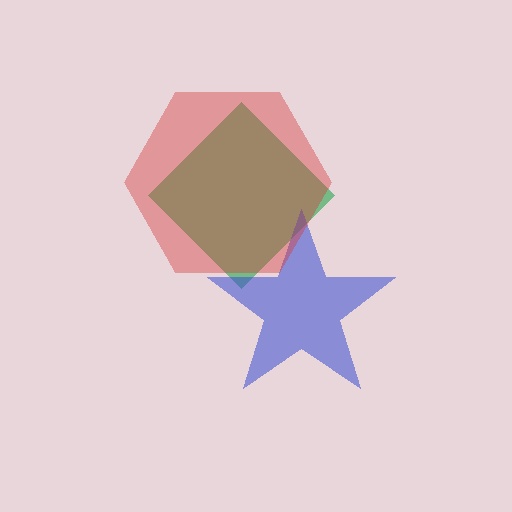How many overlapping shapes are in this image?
There are 3 overlapping shapes in the image.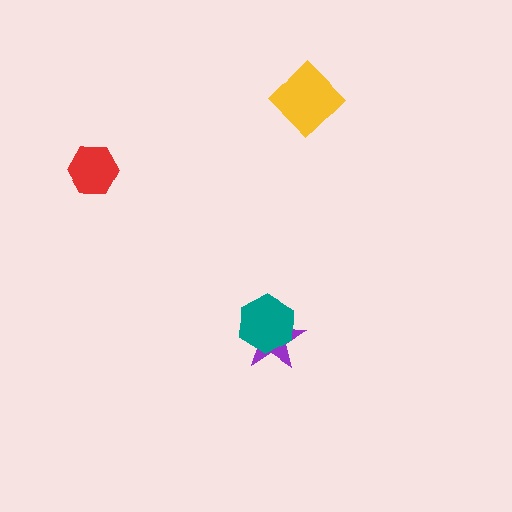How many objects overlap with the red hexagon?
0 objects overlap with the red hexagon.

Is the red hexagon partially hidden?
No, no other shape covers it.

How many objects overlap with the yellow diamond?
0 objects overlap with the yellow diamond.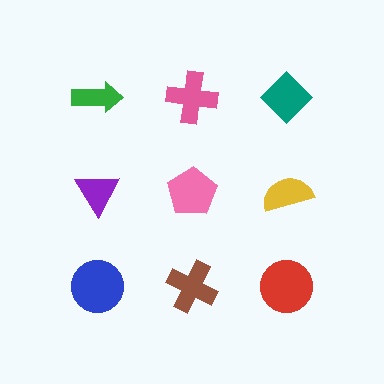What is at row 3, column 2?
A brown cross.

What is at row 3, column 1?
A blue circle.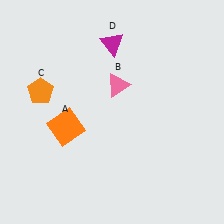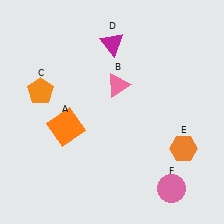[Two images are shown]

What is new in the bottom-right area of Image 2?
An orange hexagon (E) was added in the bottom-right area of Image 2.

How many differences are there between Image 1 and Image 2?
There are 2 differences between the two images.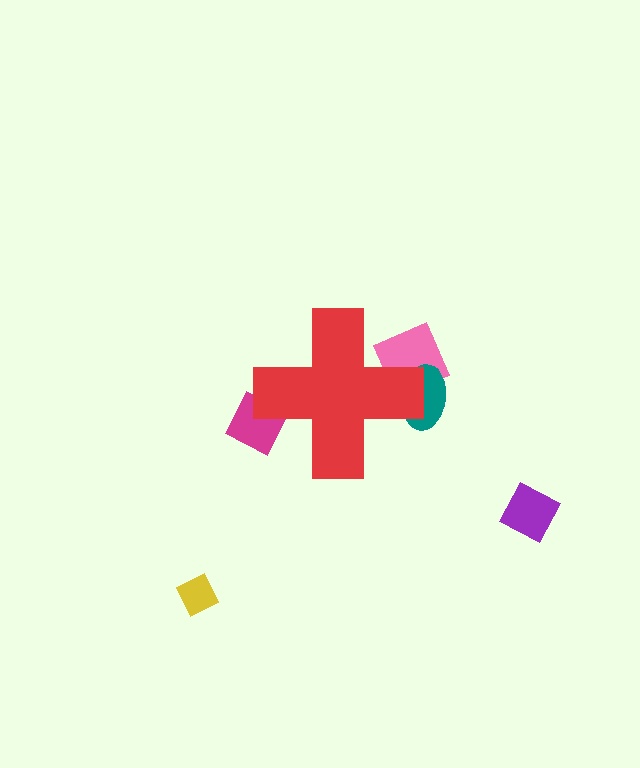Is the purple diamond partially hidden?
No, the purple diamond is fully visible.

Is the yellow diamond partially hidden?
No, the yellow diamond is fully visible.